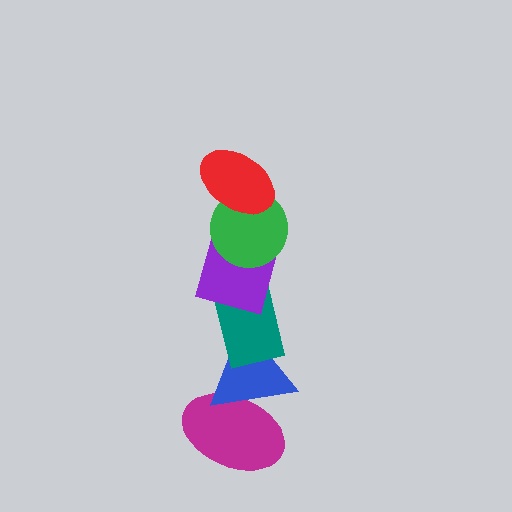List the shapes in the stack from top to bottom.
From top to bottom: the red ellipse, the green circle, the purple diamond, the teal rectangle, the blue triangle, the magenta ellipse.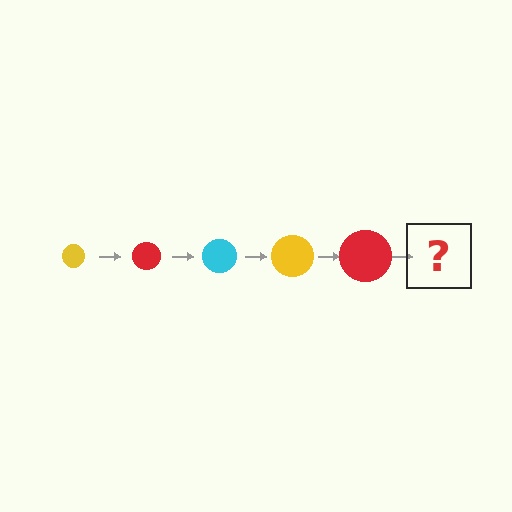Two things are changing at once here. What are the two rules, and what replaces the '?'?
The two rules are that the circle grows larger each step and the color cycles through yellow, red, and cyan. The '?' should be a cyan circle, larger than the previous one.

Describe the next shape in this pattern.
It should be a cyan circle, larger than the previous one.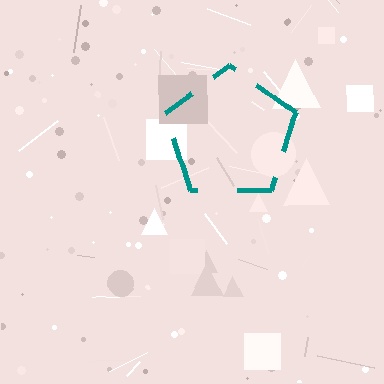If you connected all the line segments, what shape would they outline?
They would outline a pentagon.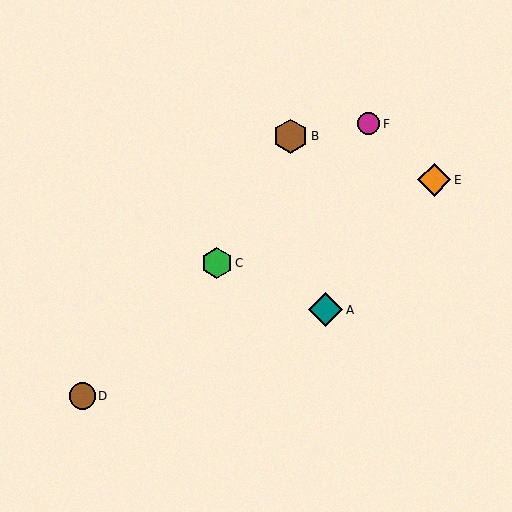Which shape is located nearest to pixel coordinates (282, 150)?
The brown hexagon (labeled B) at (291, 136) is nearest to that location.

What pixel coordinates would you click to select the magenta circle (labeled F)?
Click at (368, 124) to select the magenta circle F.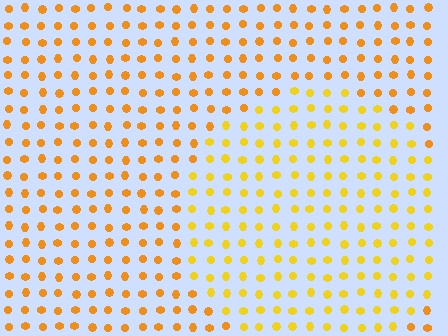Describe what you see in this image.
The image is filled with small orange elements in a uniform arrangement. A circle-shaped region is visible where the elements are tinted to a slightly different hue, forming a subtle color boundary.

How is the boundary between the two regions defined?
The boundary is defined purely by a slight shift in hue (about 19 degrees). Spacing, size, and orientation are identical on both sides.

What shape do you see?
I see a circle.